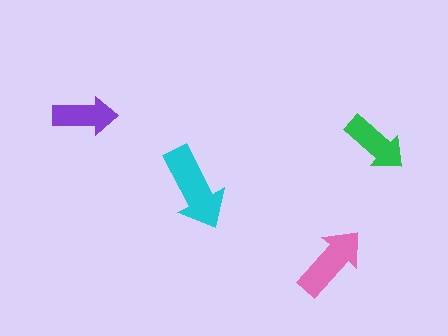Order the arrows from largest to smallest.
the cyan one, the pink one, the green one, the purple one.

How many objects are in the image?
There are 4 objects in the image.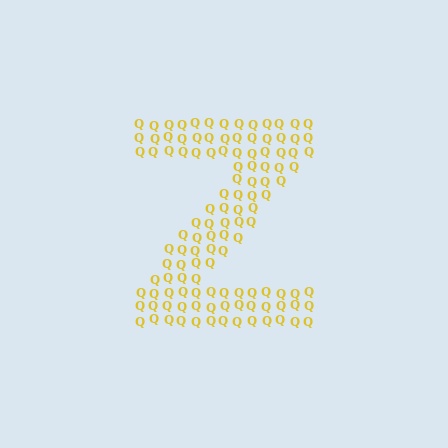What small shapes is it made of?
It is made of small letter Q's.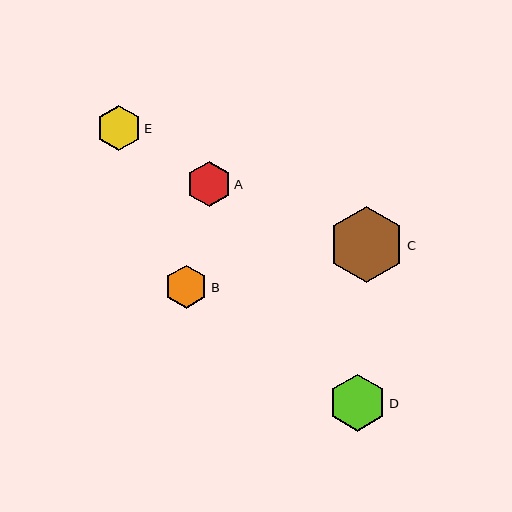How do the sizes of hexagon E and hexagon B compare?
Hexagon E and hexagon B are approximately the same size.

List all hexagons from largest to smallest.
From largest to smallest: C, D, E, A, B.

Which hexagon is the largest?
Hexagon C is the largest with a size of approximately 76 pixels.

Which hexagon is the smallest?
Hexagon B is the smallest with a size of approximately 43 pixels.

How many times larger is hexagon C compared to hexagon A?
Hexagon C is approximately 1.7 times the size of hexagon A.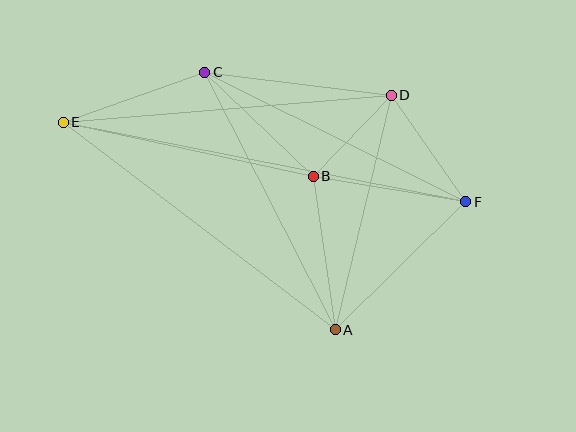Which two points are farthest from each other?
Points E and F are farthest from each other.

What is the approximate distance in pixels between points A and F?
The distance between A and F is approximately 183 pixels.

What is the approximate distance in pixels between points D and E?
The distance between D and E is approximately 329 pixels.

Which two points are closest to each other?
Points B and D are closest to each other.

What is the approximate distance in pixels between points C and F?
The distance between C and F is approximately 291 pixels.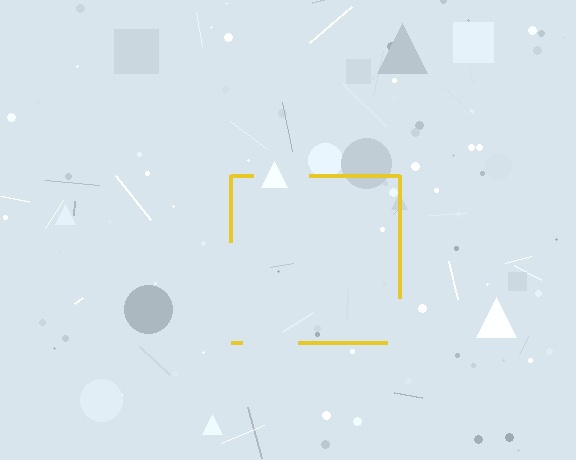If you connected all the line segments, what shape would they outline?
They would outline a square.